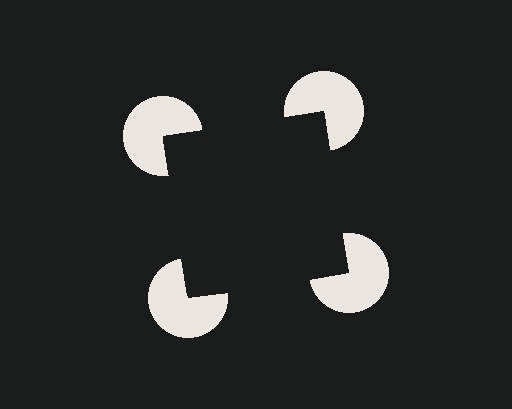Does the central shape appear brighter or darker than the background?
It typically appears slightly darker than the background, even though no actual brightness change is drawn.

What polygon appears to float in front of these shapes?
An illusory square — its edges are inferred from the aligned wedge cuts in the pac-man discs, not physically drawn.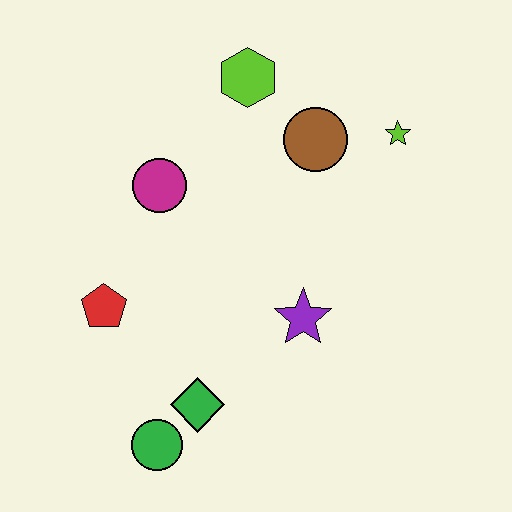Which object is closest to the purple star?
The green diamond is closest to the purple star.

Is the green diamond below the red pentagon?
Yes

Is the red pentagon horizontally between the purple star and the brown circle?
No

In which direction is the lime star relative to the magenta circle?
The lime star is to the right of the magenta circle.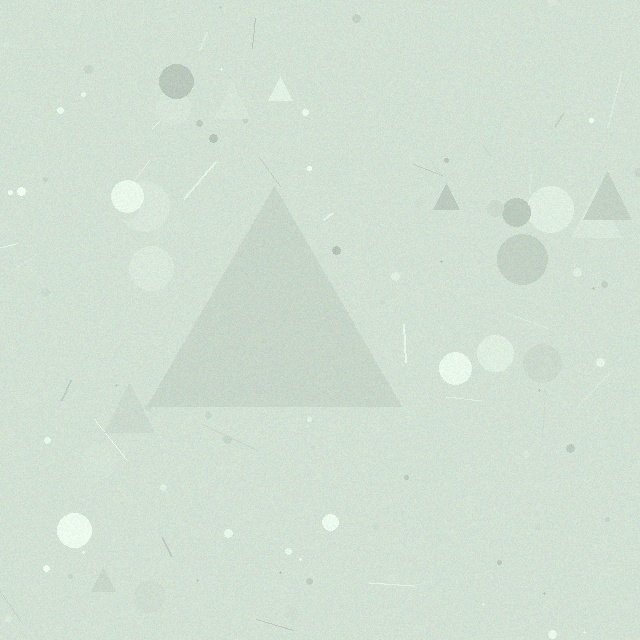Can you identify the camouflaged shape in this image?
The camouflaged shape is a triangle.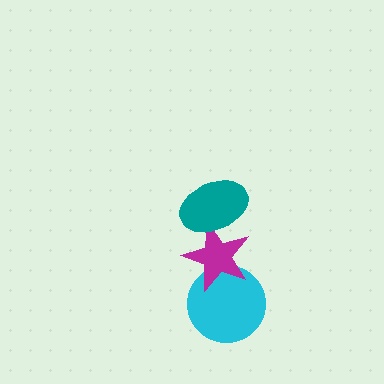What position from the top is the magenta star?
The magenta star is 2nd from the top.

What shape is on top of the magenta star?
The teal ellipse is on top of the magenta star.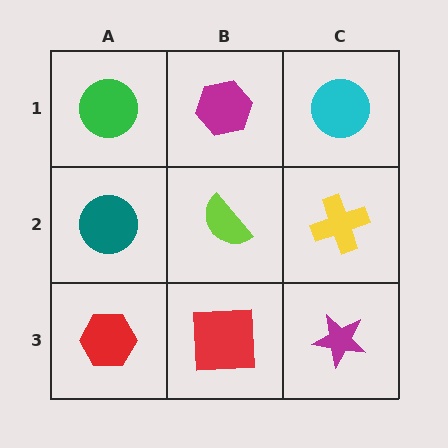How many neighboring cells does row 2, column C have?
3.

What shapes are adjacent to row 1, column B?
A lime semicircle (row 2, column B), a green circle (row 1, column A), a cyan circle (row 1, column C).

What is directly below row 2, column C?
A magenta star.